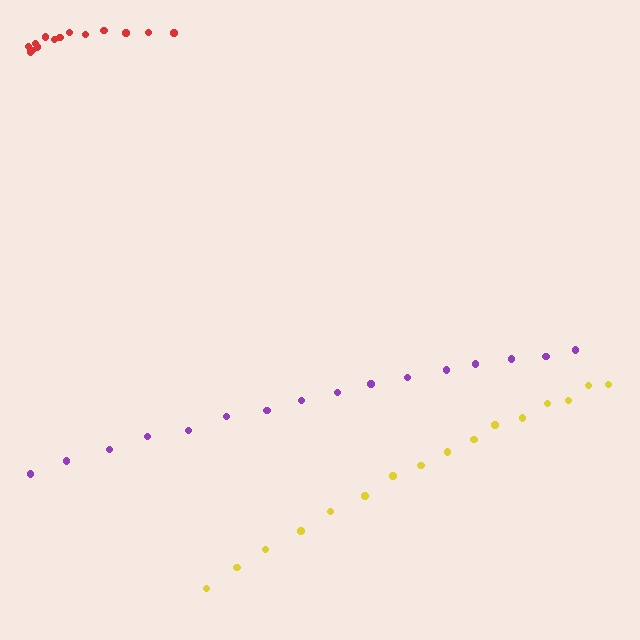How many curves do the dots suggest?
There are 3 distinct paths.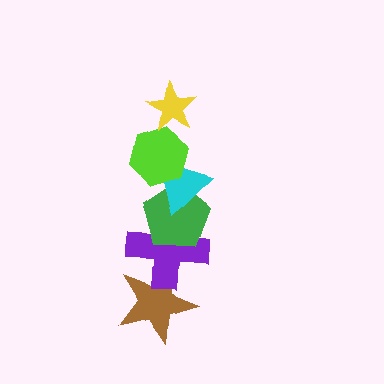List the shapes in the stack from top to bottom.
From top to bottom: the yellow star, the lime hexagon, the cyan triangle, the green pentagon, the purple cross, the brown star.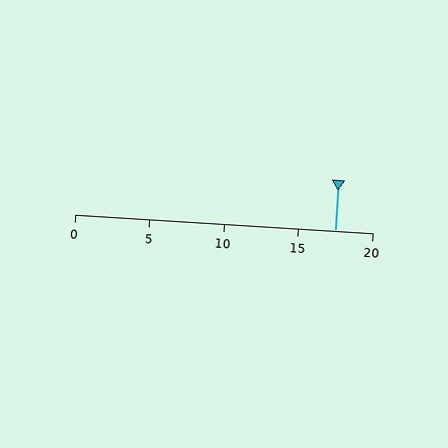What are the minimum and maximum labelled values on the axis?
The axis runs from 0 to 20.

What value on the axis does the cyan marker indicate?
The marker indicates approximately 17.5.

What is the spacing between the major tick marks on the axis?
The major ticks are spaced 5 apart.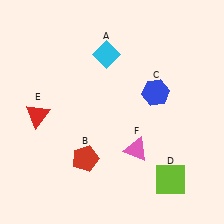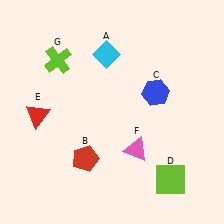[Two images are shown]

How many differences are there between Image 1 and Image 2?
There is 1 difference between the two images.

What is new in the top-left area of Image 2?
A lime cross (G) was added in the top-left area of Image 2.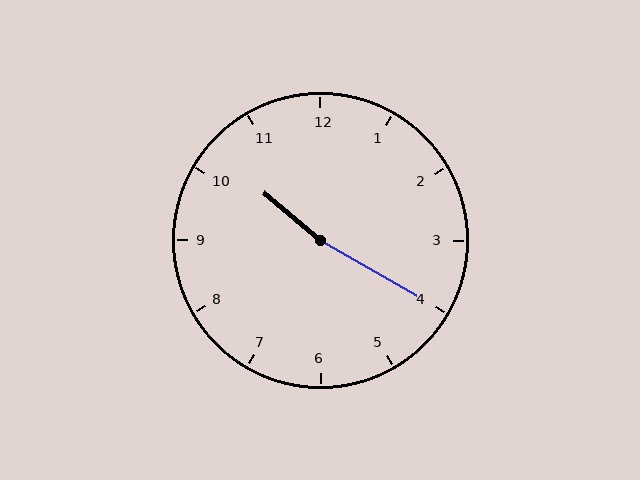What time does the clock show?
10:20.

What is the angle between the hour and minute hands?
Approximately 170 degrees.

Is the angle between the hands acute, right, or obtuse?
It is obtuse.